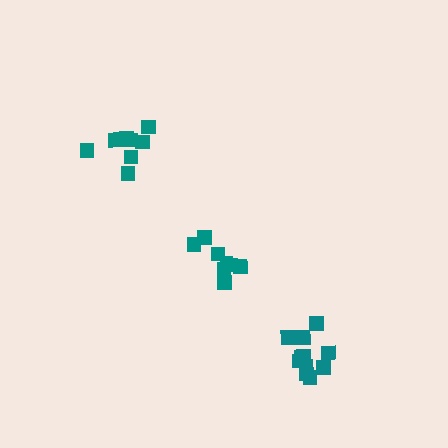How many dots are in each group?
Group 1: 8 dots, Group 2: 8 dots, Group 3: 11 dots (27 total).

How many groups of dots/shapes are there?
There are 3 groups.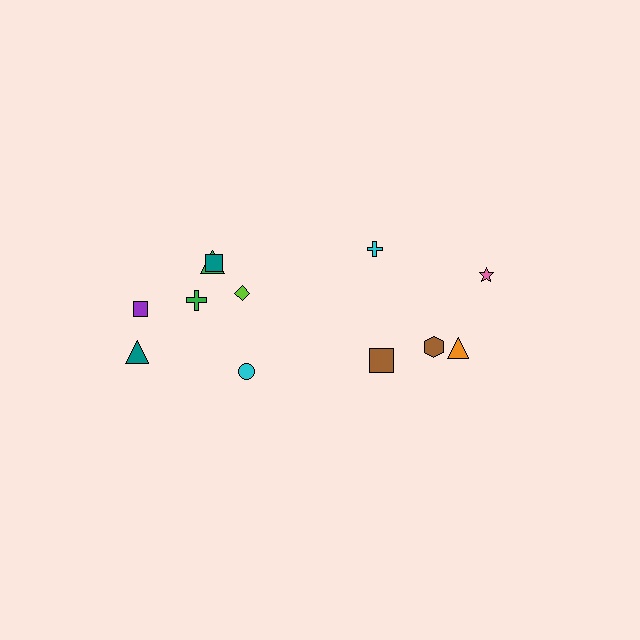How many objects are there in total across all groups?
There are 12 objects.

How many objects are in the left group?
There are 7 objects.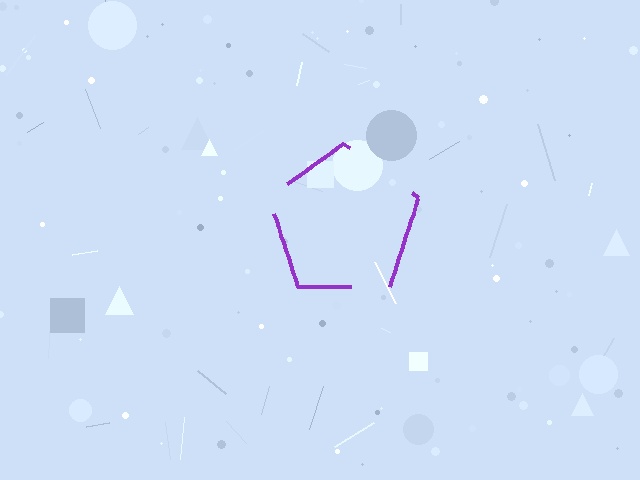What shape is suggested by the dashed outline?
The dashed outline suggests a pentagon.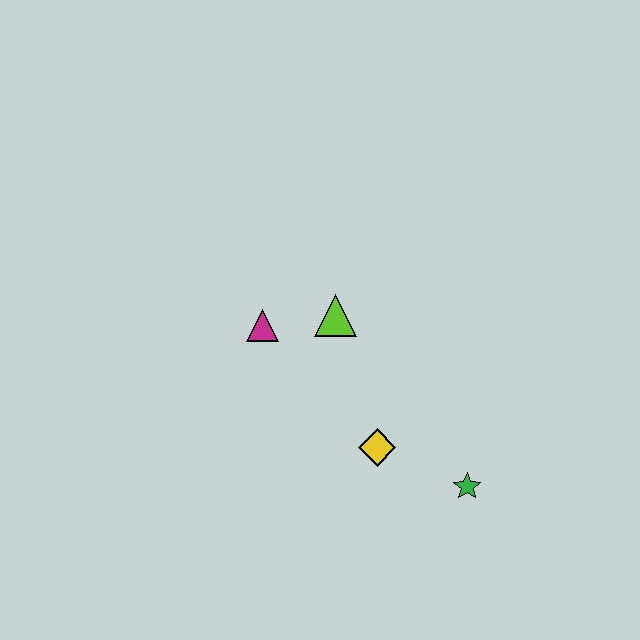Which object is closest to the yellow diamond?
The green star is closest to the yellow diamond.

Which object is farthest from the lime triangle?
The green star is farthest from the lime triangle.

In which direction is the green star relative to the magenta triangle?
The green star is to the right of the magenta triangle.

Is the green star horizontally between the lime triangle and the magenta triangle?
No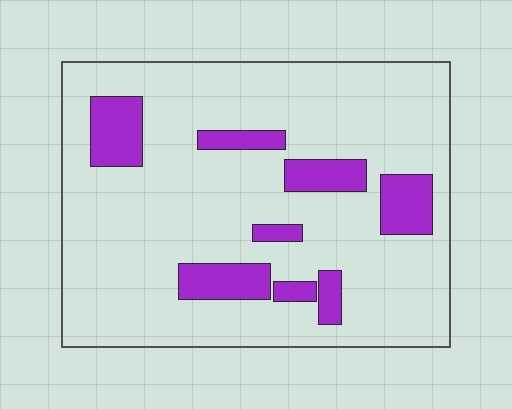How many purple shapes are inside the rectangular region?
8.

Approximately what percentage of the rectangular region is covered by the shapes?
Approximately 15%.